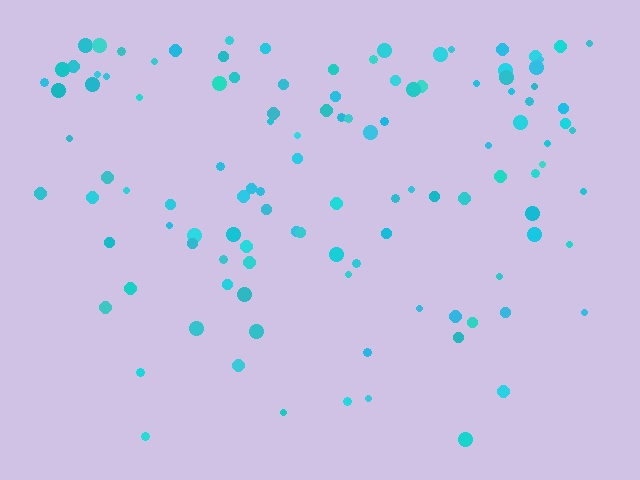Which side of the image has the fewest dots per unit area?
The bottom.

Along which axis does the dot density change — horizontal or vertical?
Vertical.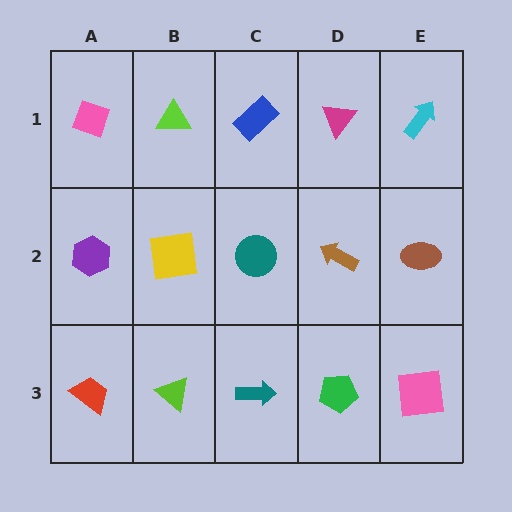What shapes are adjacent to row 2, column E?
A cyan arrow (row 1, column E), a pink square (row 3, column E), a brown arrow (row 2, column D).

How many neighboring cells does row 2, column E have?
3.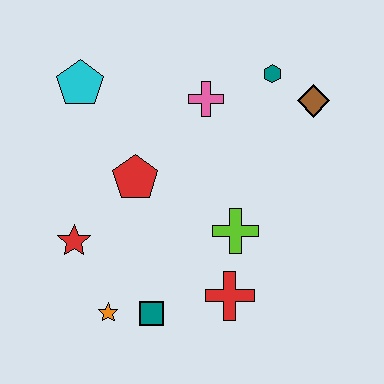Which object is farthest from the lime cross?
The cyan pentagon is farthest from the lime cross.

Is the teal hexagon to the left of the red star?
No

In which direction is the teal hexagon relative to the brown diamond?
The teal hexagon is to the left of the brown diamond.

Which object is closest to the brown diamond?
The teal hexagon is closest to the brown diamond.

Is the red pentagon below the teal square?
No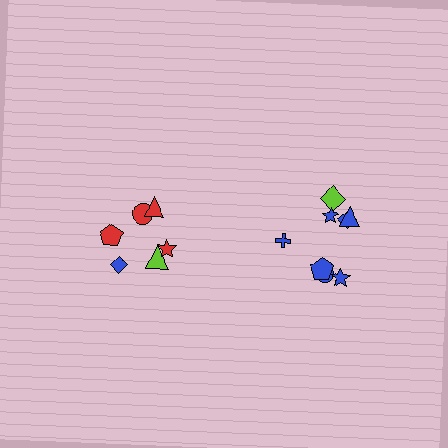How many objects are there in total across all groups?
There are 14 objects.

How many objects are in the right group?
There are 8 objects.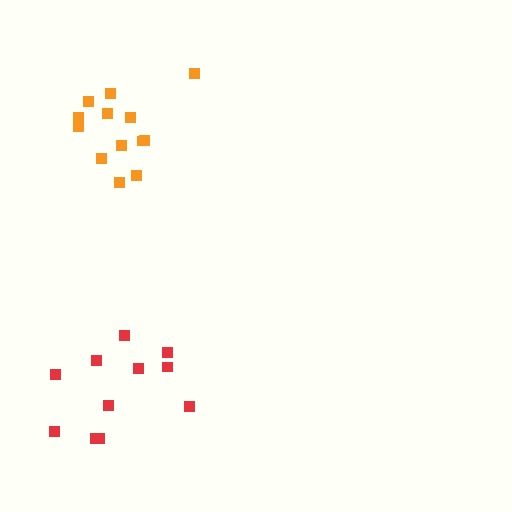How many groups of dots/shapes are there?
There are 2 groups.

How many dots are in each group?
Group 1: 13 dots, Group 2: 11 dots (24 total).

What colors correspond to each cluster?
The clusters are colored: orange, red.